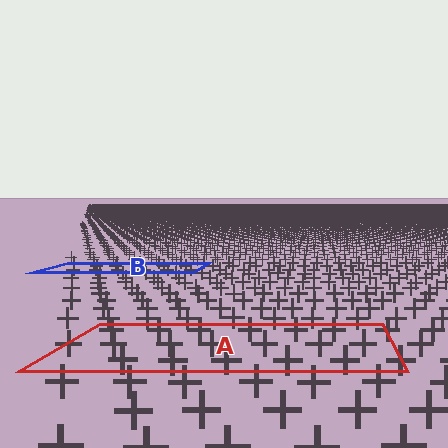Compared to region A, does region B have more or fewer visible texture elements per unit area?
Region B has more texture elements per unit area — they are packed more densely because it is farther away.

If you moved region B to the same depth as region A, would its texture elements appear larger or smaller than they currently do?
They would appear larger. At a closer depth, the same texture elements are projected at a bigger on-screen size.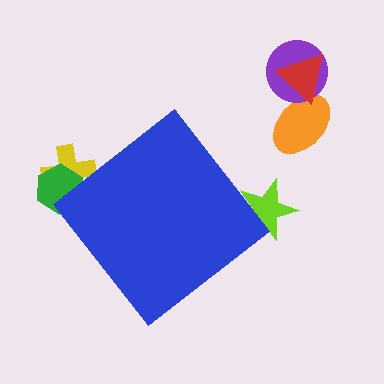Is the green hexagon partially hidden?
Yes, the green hexagon is partially hidden behind the blue diamond.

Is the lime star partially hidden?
Yes, the lime star is partially hidden behind the blue diamond.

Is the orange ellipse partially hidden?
No, the orange ellipse is fully visible.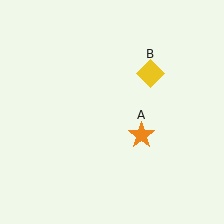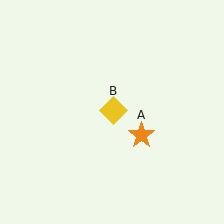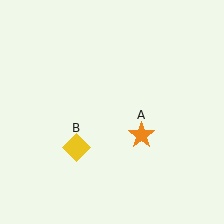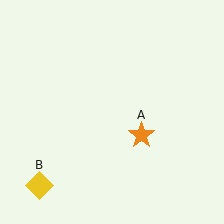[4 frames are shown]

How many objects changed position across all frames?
1 object changed position: yellow diamond (object B).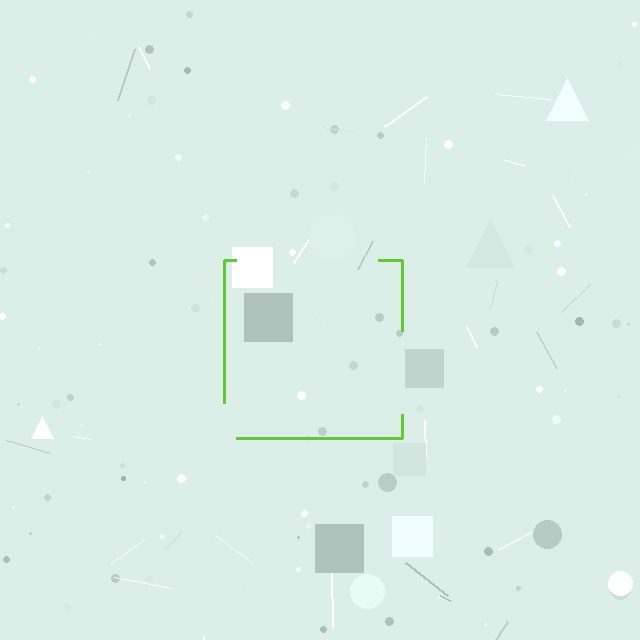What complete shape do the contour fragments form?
The contour fragments form a square.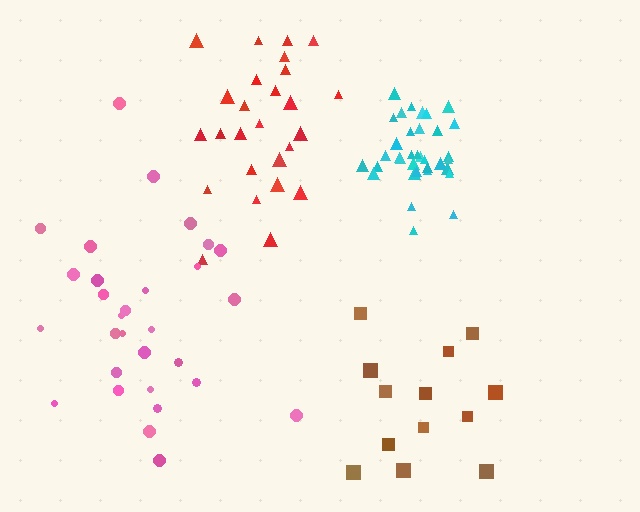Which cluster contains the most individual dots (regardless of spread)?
Cyan (35).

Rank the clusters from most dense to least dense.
cyan, pink, red, brown.